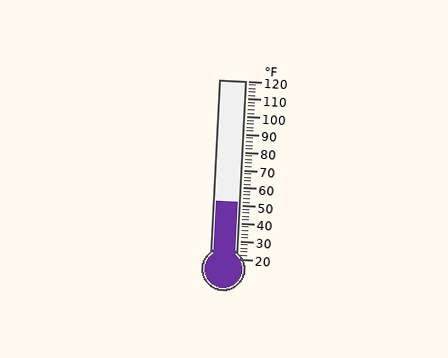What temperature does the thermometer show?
The thermometer shows approximately 52°F.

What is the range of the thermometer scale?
The thermometer scale ranges from 20°F to 120°F.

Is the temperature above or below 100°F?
The temperature is below 100°F.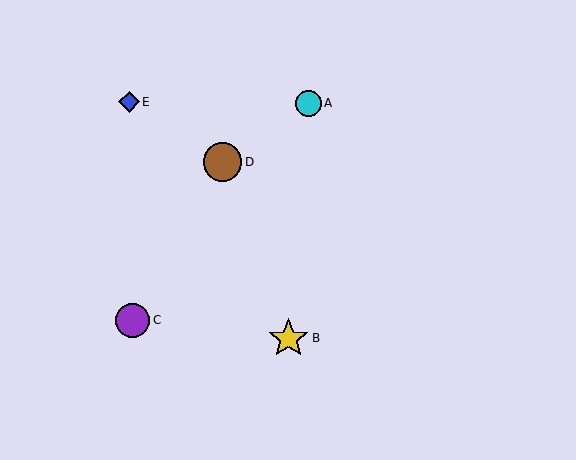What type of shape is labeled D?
Shape D is a brown circle.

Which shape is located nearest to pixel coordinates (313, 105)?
The cyan circle (labeled A) at (308, 103) is nearest to that location.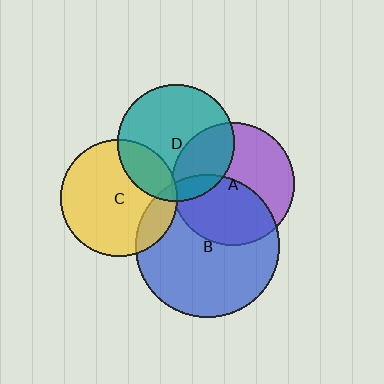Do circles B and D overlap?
Yes.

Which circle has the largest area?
Circle B (blue).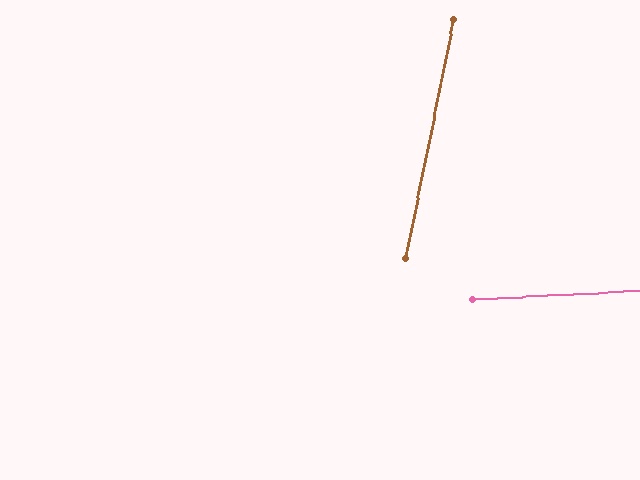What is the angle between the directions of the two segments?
Approximately 76 degrees.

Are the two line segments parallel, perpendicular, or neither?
Neither parallel nor perpendicular — they differ by about 76°.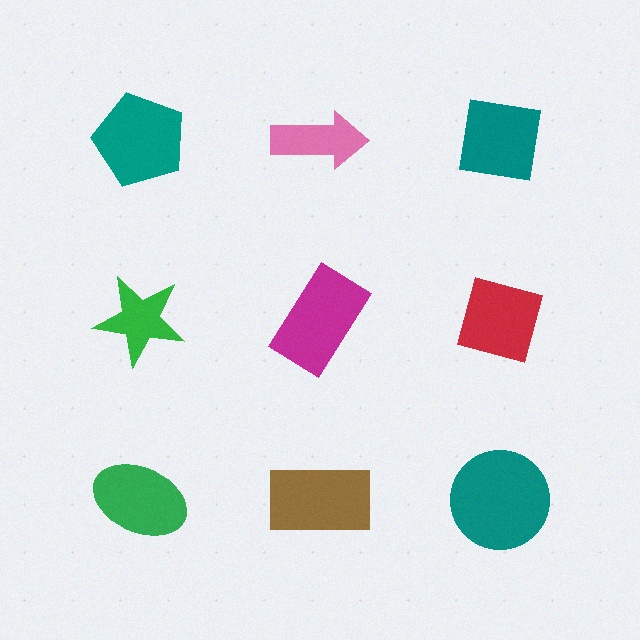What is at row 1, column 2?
A pink arrow.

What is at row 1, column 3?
A teal square.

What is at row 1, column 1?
A teal pentagon.